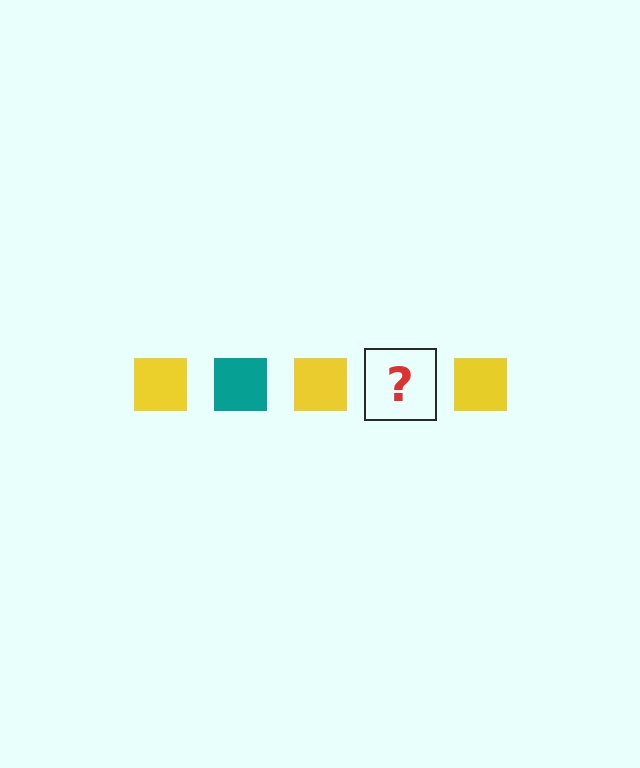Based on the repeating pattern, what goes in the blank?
The blank should be a teal square.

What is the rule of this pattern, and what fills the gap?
The rule is that the pattern cycles through yellow, teal squares. The gap should be filled with a teal square.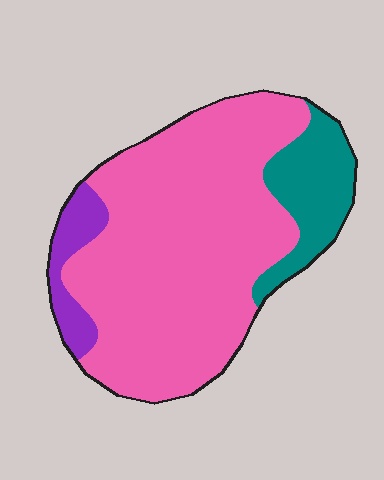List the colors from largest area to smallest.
From largest to smallest: pink, teal, purple.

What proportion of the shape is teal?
Teal covers around 15% of the shape.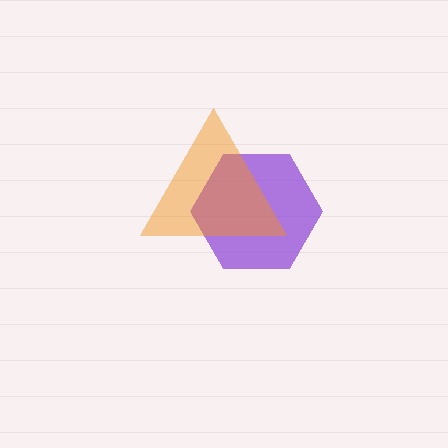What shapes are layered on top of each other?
The layered shapes are: a purple hexagon, an orange triangle.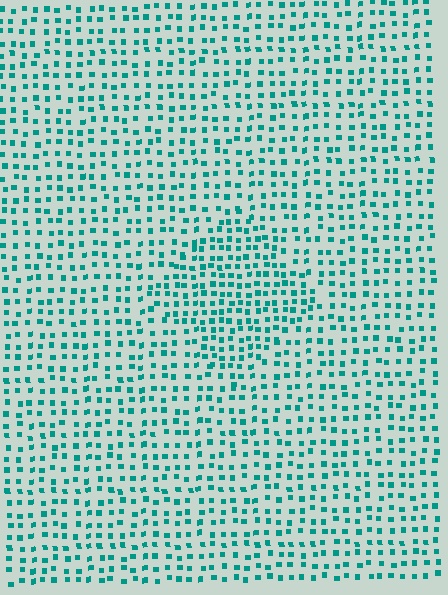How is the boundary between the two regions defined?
The boundary is defined by a change in element density (approximately 1.5x ratio). All elements are the same color, size, and shape.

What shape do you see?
I see a diamond.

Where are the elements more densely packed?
The elements are more densely packed inside the diamond boundary.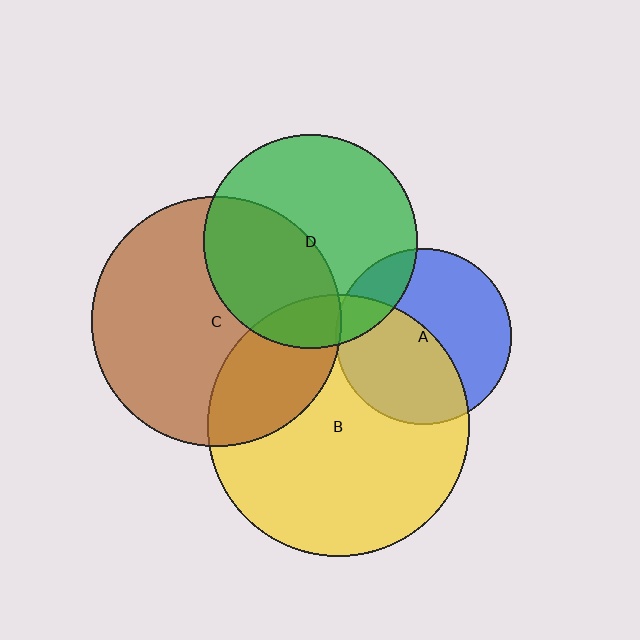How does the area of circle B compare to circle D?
Approximately 1.5 times.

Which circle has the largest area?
Circle B (yellow).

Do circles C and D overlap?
Yes.